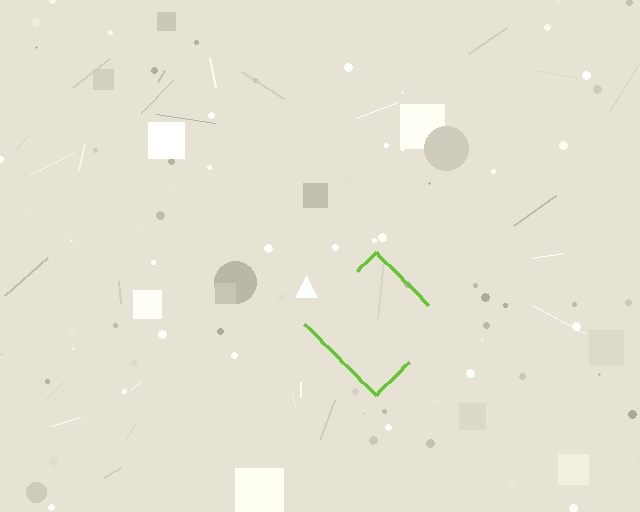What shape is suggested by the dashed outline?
The dashed outline suggests a diamond.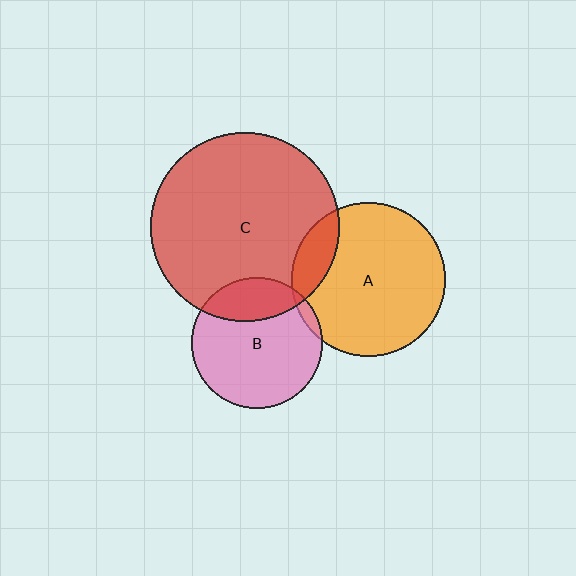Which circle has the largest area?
Circle C (red).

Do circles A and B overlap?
Yes.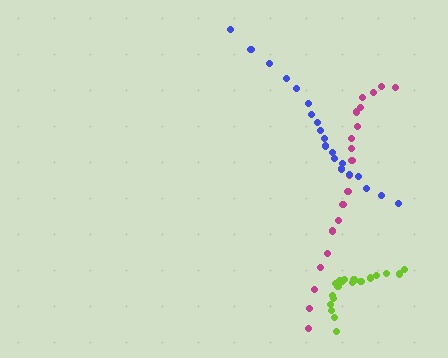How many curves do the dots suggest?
There are 3 distinct paths.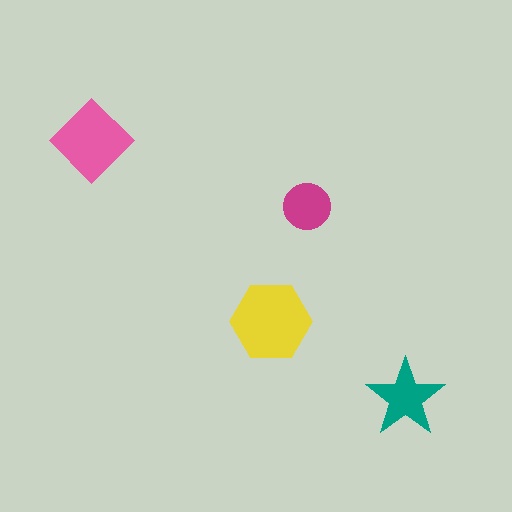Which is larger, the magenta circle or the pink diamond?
The pink diamond.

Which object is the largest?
The yellow hexagon.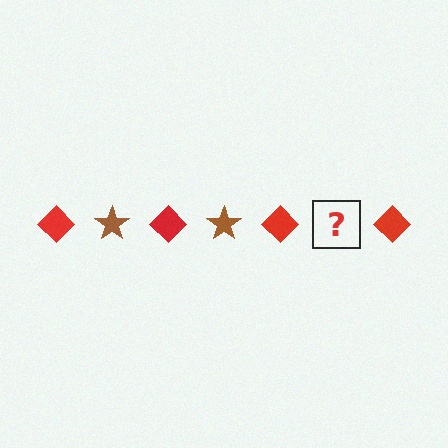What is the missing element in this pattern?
The missing element is a brown star.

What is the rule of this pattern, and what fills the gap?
The rule is that the pattern alternates between red diamond and brown star. The gap should be filled with a brown star.